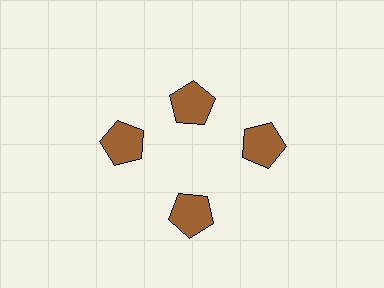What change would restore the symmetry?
The symmetry would be restored by moving it outward, back onto the ring so that all 4 pentagons sit at equal angles and equal distance from the center.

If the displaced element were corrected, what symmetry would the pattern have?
It would have 4-fold rotational symmetry — the pattern would map onto itself every 90 degrees.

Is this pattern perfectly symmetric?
No. The 4 brown pentagons are arranged in a ring, but one element near the 12 o'clock position is pulled inward toward the center, breaking the 4-fold rotational symmetry.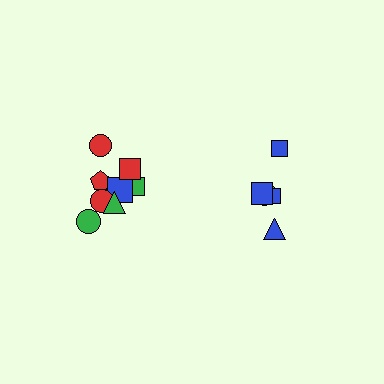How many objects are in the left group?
There are 8 objects.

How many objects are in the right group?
There are 6 objects.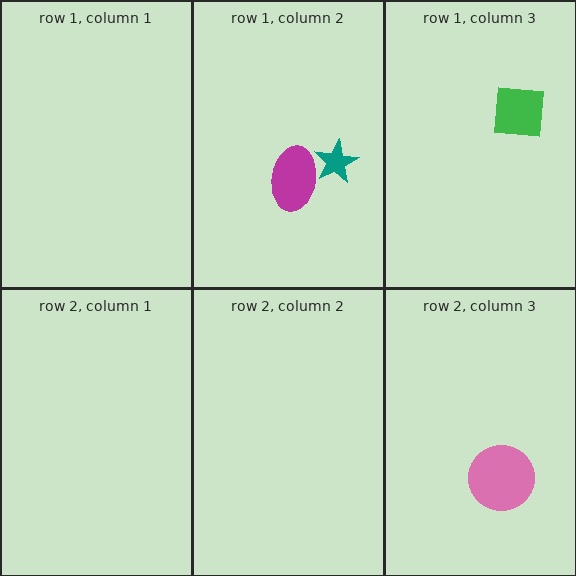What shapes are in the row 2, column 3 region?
The pink circle.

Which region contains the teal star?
The row 1, column 2 region.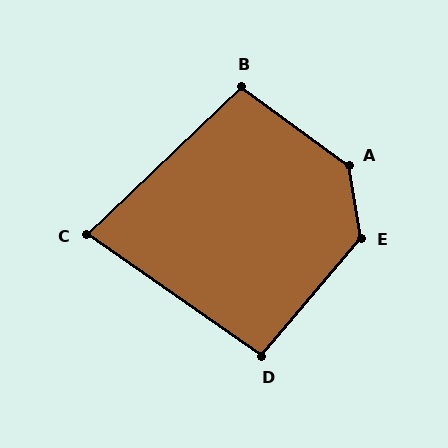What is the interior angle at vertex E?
Approximately 130 degrees (obtuse).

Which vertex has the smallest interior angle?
C, at approximately 78 degrees.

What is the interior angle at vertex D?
Approximately 95 degrees (obtuse).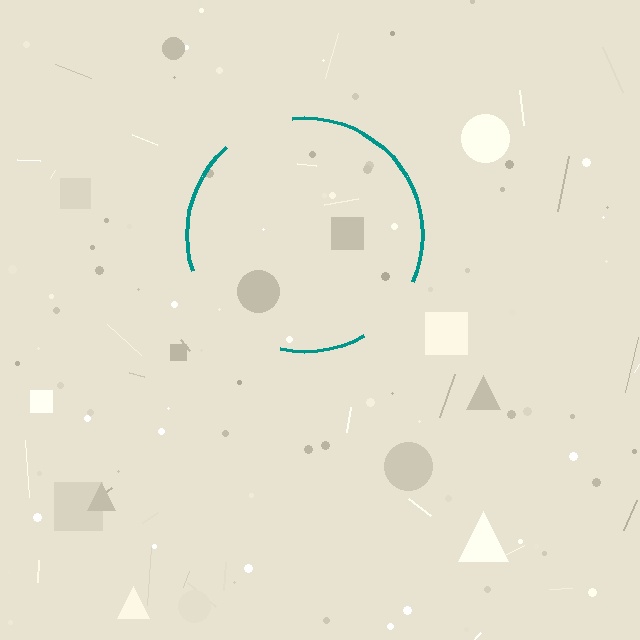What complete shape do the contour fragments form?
The contour fragments form a circle.